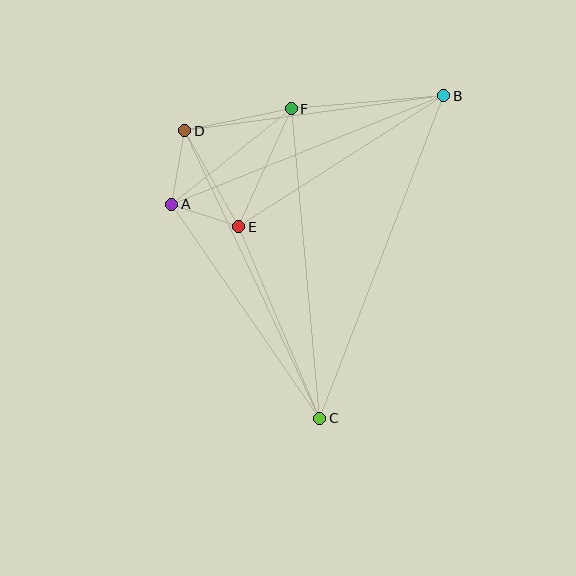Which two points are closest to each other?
Points A and E are closest to each other.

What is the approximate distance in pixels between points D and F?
The distance between D and F is approximately 109 pixels.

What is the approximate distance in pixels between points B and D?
The distance between B and D is approximately 262 pixels.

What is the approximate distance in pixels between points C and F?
The distance between C and F is approximately 311 pixels.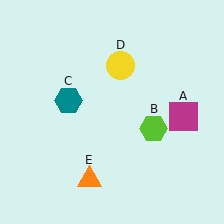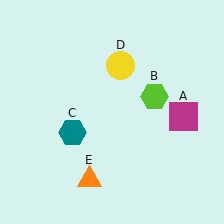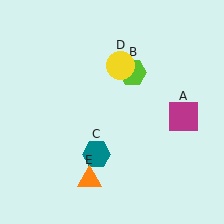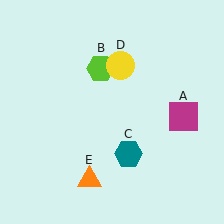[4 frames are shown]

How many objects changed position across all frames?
2 objects changed position: lime hexagon (object B), teal hexagon (object C).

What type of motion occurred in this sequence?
The lime hexagon (object B), teal hexagon (object C) rotated counterclockwise around the center of the scene.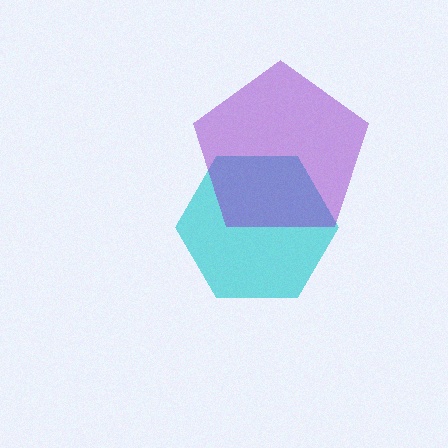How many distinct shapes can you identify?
There are 2 distinct shapes: a cyan hexagon, a purple pentagon.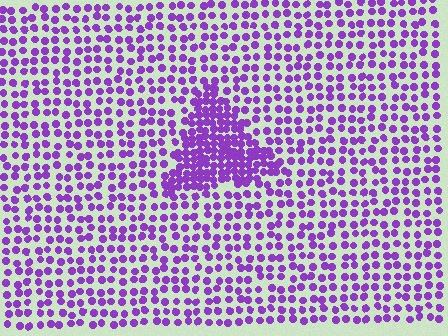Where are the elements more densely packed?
The elements are more densely packed inside the triangle boundary.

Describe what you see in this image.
The image contains small purple elements arranged at two different densities. A triangle-shaped region is visible where the elements are more densely packed than the surrounding area.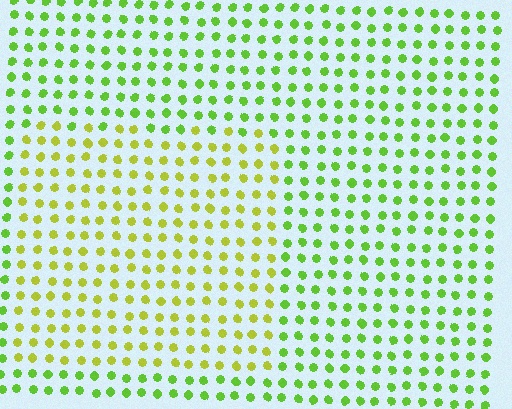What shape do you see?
I see a rectangle.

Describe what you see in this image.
The image is filled with small lime elements in a uniform arrangement. A rectangle-shaped region is visible where the elements are tinted to a slightly different hue, forming a subtle color boundary.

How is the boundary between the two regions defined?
The boundary is defined purely by a slight shift in hue (about 32 degrees). Spacing, size, and orientation are identical on both sides.